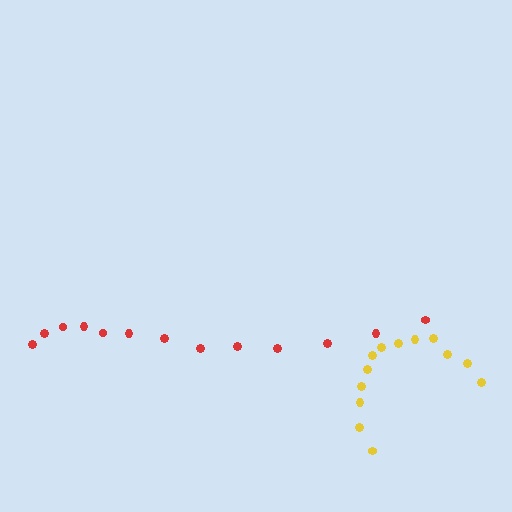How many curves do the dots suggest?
There are 2 distinct paths.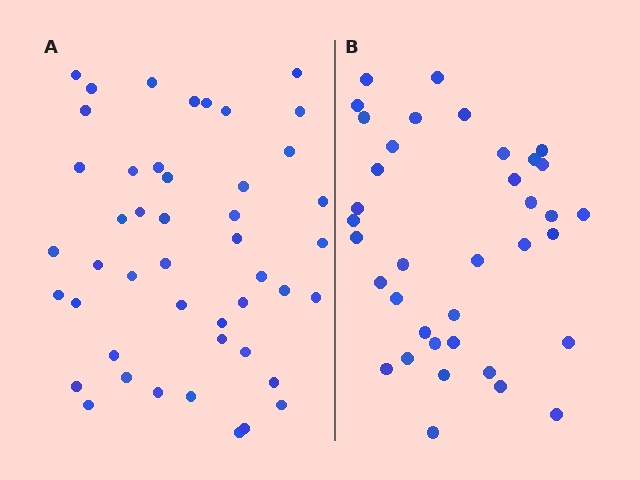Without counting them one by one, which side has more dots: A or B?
Region A (the left region) has more dots.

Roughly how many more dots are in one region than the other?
Region A has roughly 8 or so more dots than region B.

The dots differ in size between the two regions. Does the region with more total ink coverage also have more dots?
No. Region B has more total ink coverage because its dots are larger, but region A actually contains more individual dots. Total area can be misleading — the number of items is what matters here.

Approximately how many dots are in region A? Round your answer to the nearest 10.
About 50 dots. (The exact count is 46, which rounds to 50.)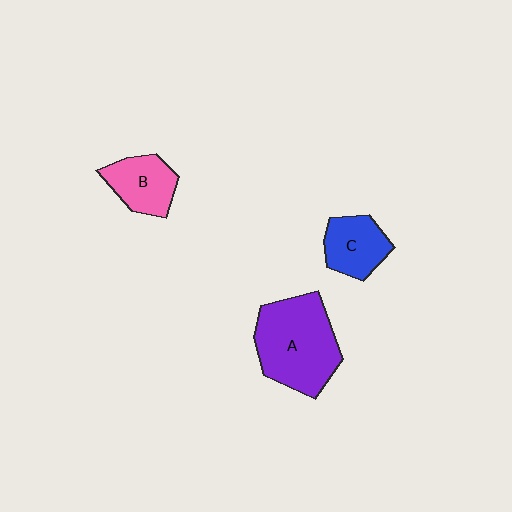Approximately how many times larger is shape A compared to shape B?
Approximately 1.9 times.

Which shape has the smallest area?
Shape C (blue).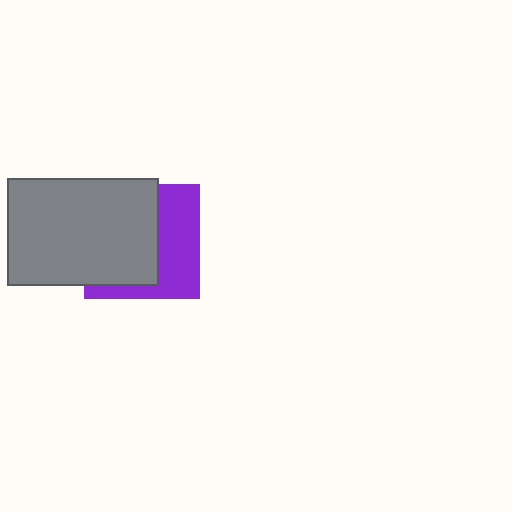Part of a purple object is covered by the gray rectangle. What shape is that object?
It is a square.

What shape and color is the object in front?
The object in front is a gray rectangle.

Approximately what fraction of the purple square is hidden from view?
Roughly 58% of the purple square is hidden behind the gray rectangle.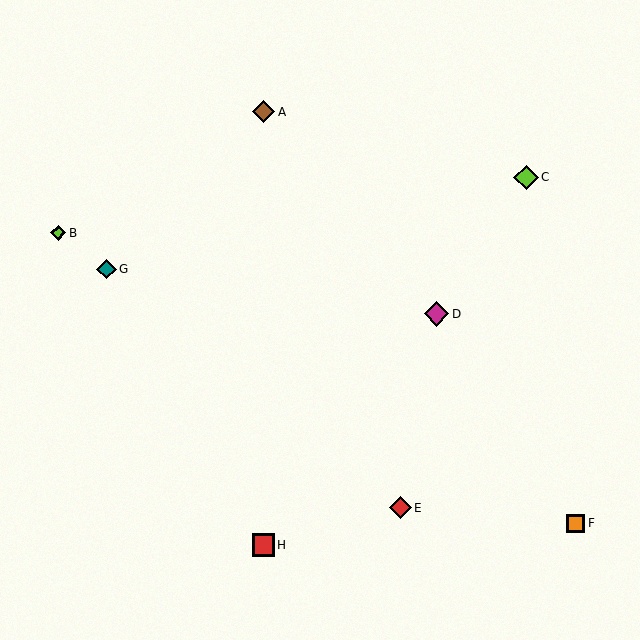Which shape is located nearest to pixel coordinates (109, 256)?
The teal diamond (labeled G) at (107, 269) is nearest to that location.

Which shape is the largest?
The magenta diamond (labeled D) is the largest.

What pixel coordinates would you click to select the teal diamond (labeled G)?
Click at (107, 269) to select the teal diamond G.